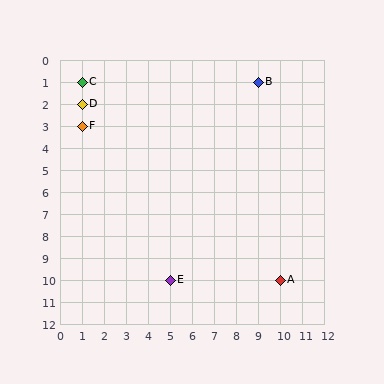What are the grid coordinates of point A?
Point A is at grid coordinates (10, 10).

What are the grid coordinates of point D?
Point D is at grid coordinates (1, 2).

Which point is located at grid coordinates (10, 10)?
Point A is at (10, 10).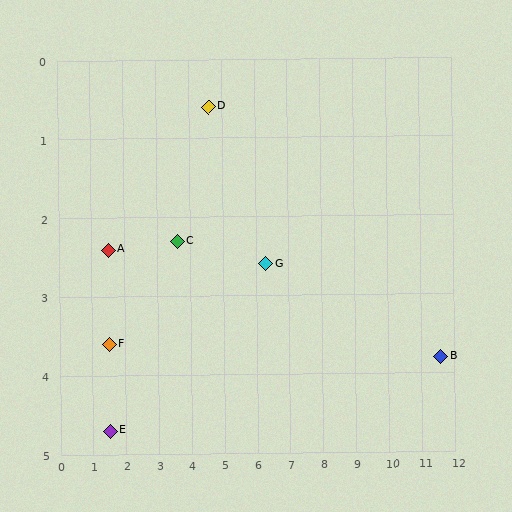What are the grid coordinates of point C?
Point C is at approximately (3.6, 2.3).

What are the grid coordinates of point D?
Point D is at approximately (4.6, 0.6).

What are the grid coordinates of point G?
Point G is at approximately (6.3, 2.6).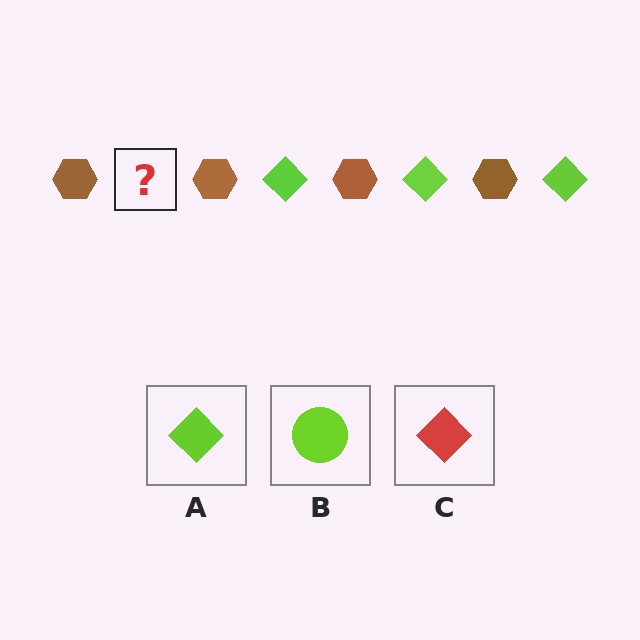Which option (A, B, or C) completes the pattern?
A.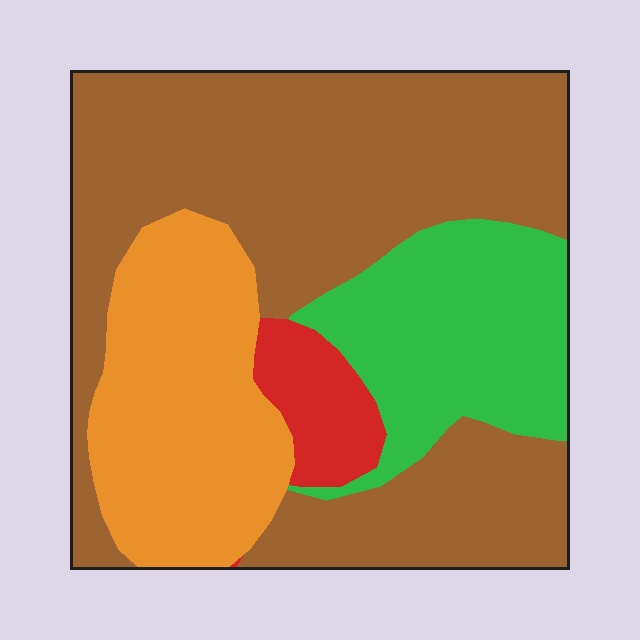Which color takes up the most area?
Brown, at roughly 55%.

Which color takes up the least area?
Red, at roughly 5%.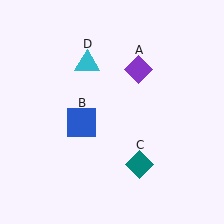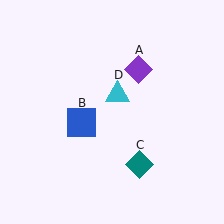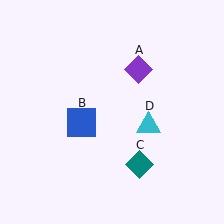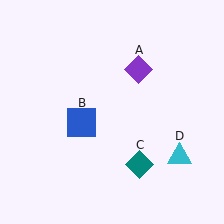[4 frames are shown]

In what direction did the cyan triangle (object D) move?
The cyan triangle (object D) moved down and to the right.